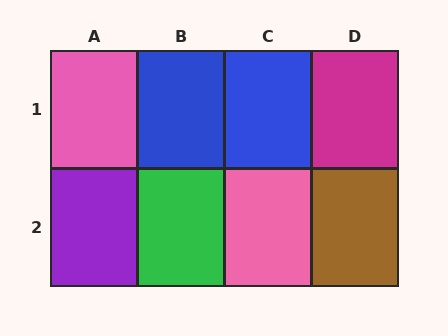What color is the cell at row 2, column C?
Pink.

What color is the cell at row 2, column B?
Green.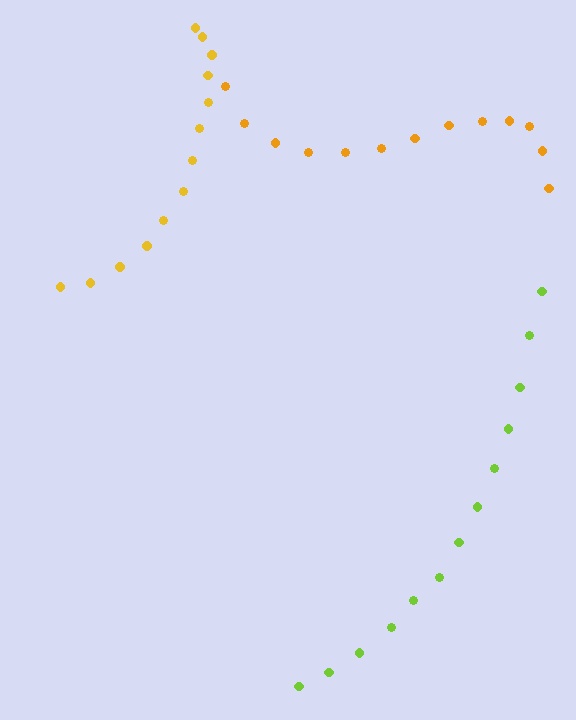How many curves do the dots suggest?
There are 3 distinct paths.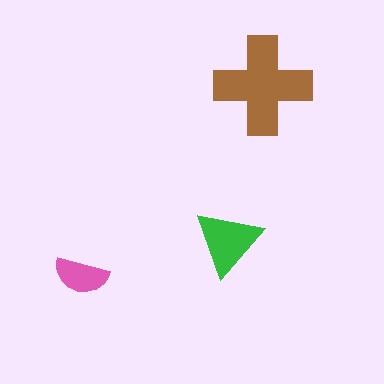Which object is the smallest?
The pink semicircle.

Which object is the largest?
The brown cross.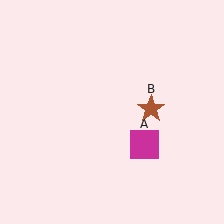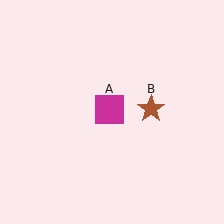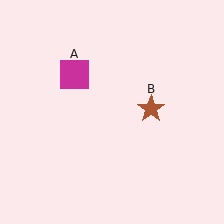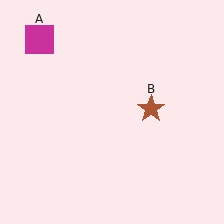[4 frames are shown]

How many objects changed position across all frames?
1 object changed position: magenta square (object A).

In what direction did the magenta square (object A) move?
The magenta square (object A) moved up and to the left.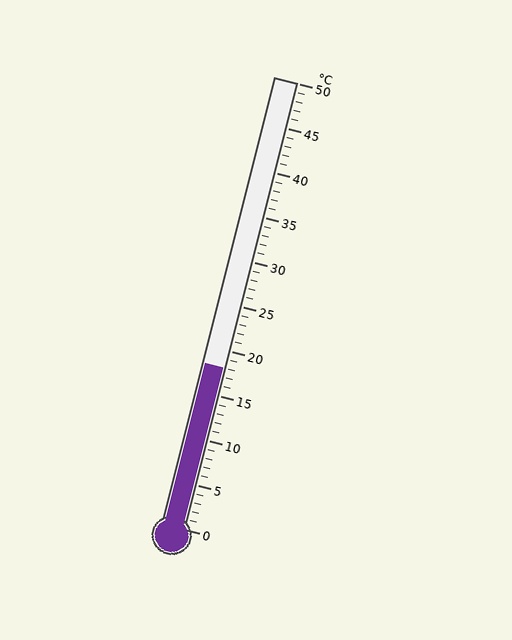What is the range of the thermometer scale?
The thermometer scale ranges from 0°C to 50°C.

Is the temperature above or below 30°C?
The temperature is below 30°C.